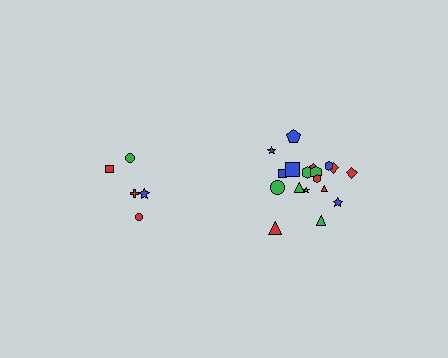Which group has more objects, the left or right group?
The right group.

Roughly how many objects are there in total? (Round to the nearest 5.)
Roughly 25 objects in total.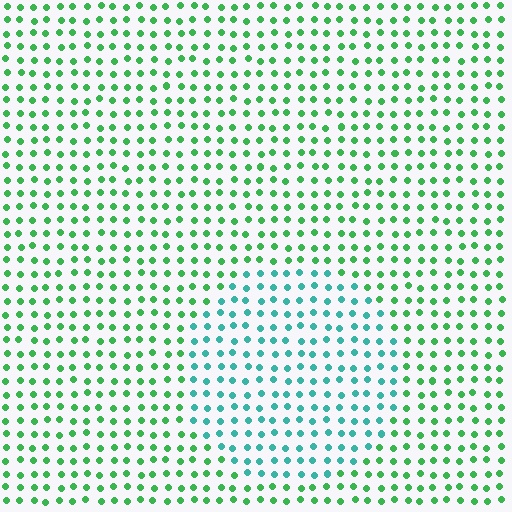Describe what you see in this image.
The image is filled with small green elements in a uniform arrangement. A circle-shaped region is visible where the elements are tinted to a slightly different hue, forming a subtle color boundary.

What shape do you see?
I see a circle.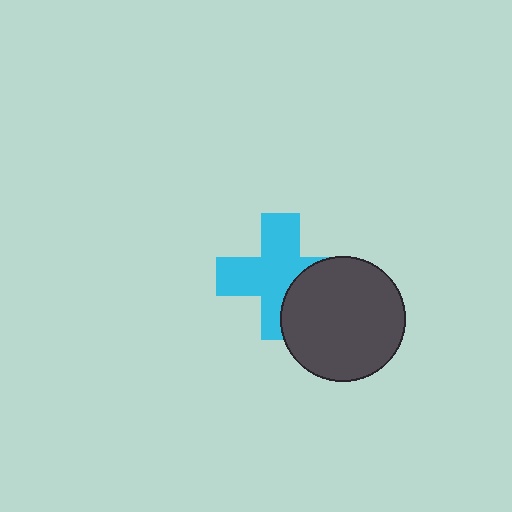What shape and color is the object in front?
The object in front is a dark gray circle.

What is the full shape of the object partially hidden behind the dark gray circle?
The partially hidden object is a cyan cross.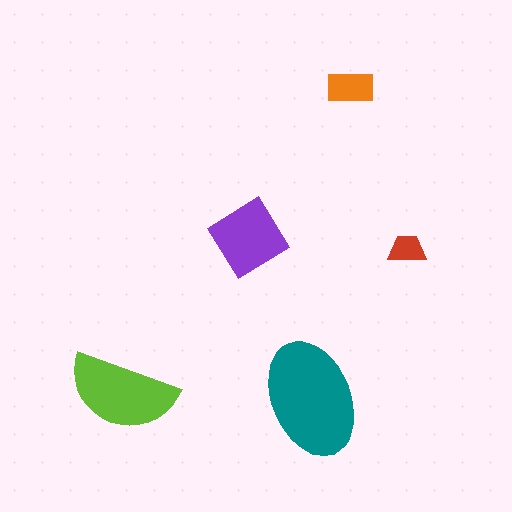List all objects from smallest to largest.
The red trapezoid, the orange rectangle, the purple diamond, the lime semicircle, the teal ellipse.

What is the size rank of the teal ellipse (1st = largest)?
1st.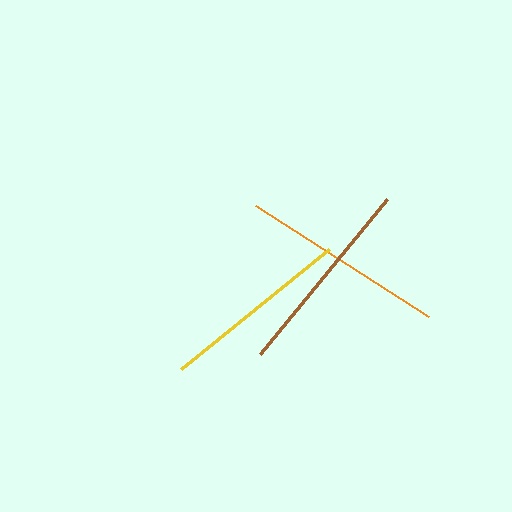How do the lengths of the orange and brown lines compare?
The orange and brown lines are approximately the same length.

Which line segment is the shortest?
The yellow line is the shortest at approximately 190 pixels.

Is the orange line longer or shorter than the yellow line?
The orange line is longer than the yellow line.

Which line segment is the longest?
The orange line is the longest at approximately 206 pixels.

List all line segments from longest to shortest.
From longest to shortest: orange, brown, yellow.